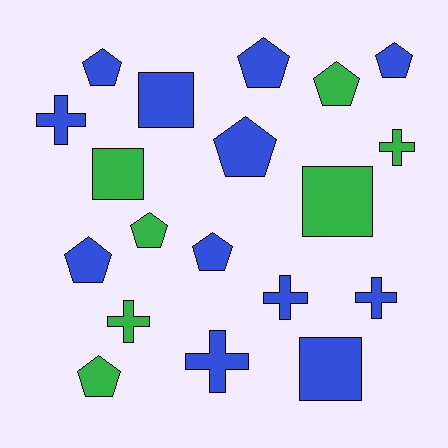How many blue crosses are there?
There are 4 blue crosses.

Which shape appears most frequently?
Pentagon, with 9 objects.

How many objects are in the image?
There are 19 objects.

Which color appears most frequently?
Blue, with 12 objects.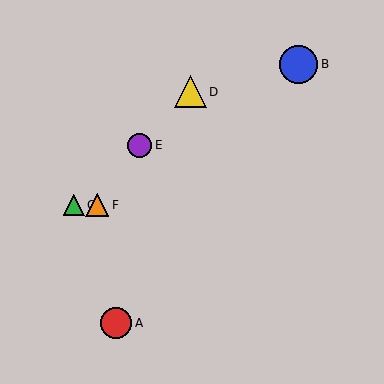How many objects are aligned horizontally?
2 objects (C, F) are aligned horizontally.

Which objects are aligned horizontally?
Objects C, F are aligned horizontally.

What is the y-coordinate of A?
Object A is at y≈323.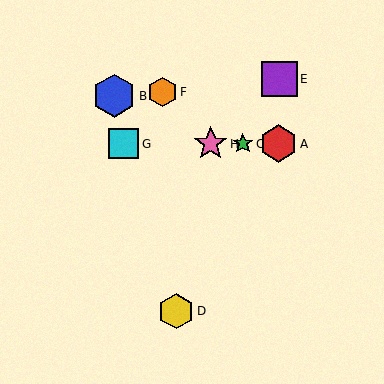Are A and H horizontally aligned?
Yes, both are at y≈144.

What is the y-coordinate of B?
Object B is at y≈96.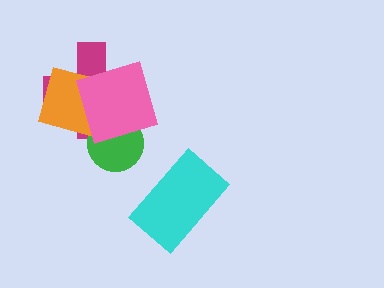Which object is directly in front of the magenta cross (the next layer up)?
The green circle is directly in front of the magenta cross.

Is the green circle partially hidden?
Yes, it is partially covered by another shape.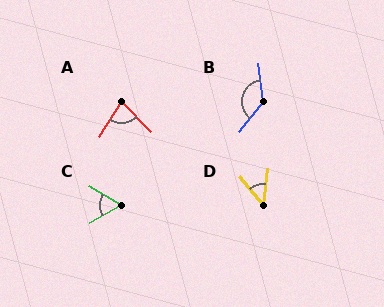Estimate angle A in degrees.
Approximately 77 degrees.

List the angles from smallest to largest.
D (46°), C (60°), A (77°), B (135°).